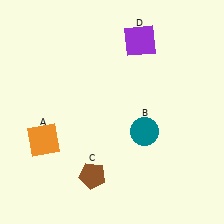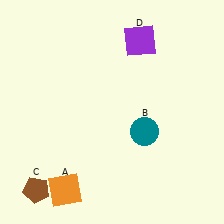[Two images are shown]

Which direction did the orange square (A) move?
The orange square (A) moved down.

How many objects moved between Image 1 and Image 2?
2 objects moved between the two images.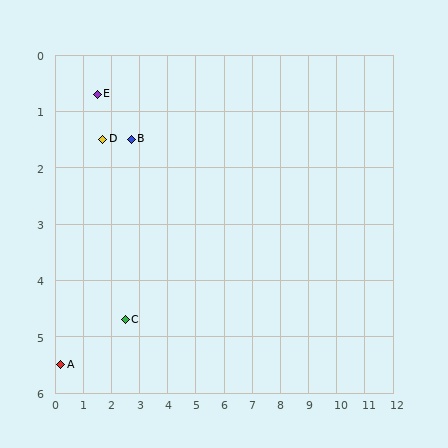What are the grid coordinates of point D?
Point D is at approximately (1.7, 1.5).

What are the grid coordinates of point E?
Point E is at approximately (1.5, 0.7).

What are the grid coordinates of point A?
Point A is at approximately (0.2, 5.5).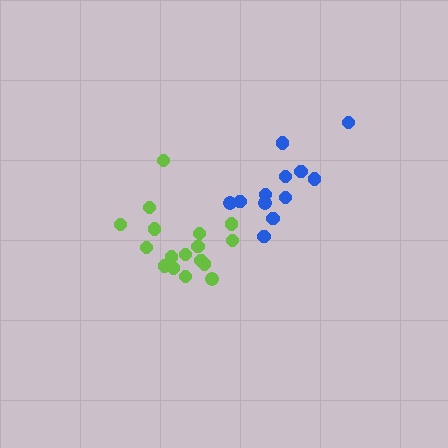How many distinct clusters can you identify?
There are 2 distinct clusters.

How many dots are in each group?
Group 1: 12 dots, Group 2: 17 dots (29 total).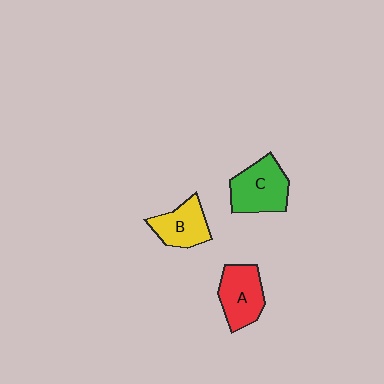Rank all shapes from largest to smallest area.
From largest to smallest: C (green), A (red), B (yellow).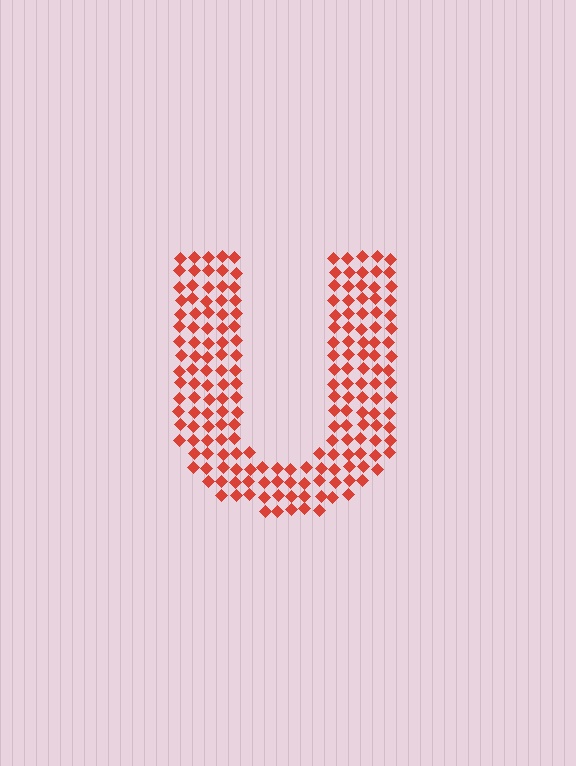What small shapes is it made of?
It is made of small diamonds.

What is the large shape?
The large shape is the letter U.